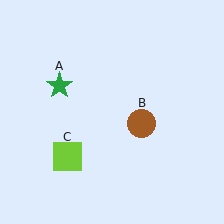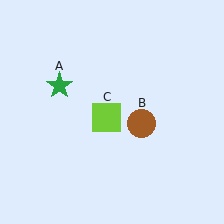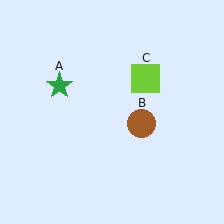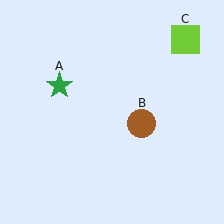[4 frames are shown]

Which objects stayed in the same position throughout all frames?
Green star (object A) and brown circle (object B) remained stationary.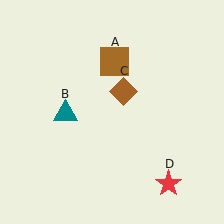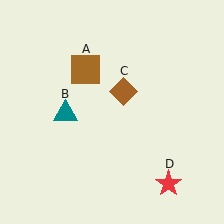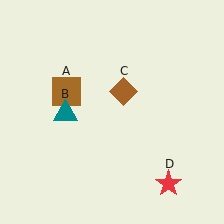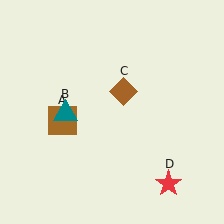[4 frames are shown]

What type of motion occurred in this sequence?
The brown square (object A) rotated counterclockwise around the center of the scene.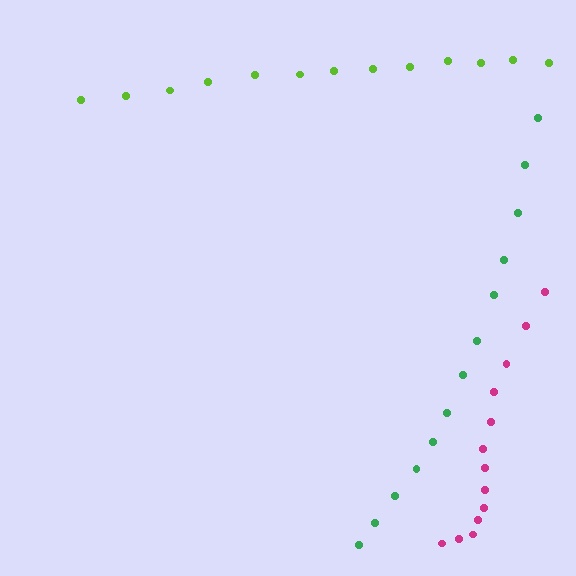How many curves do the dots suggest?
There are 3 distinct paths.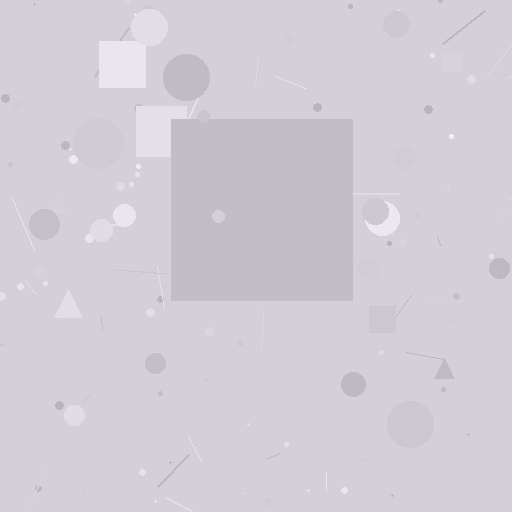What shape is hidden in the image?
A square is hidden in the image.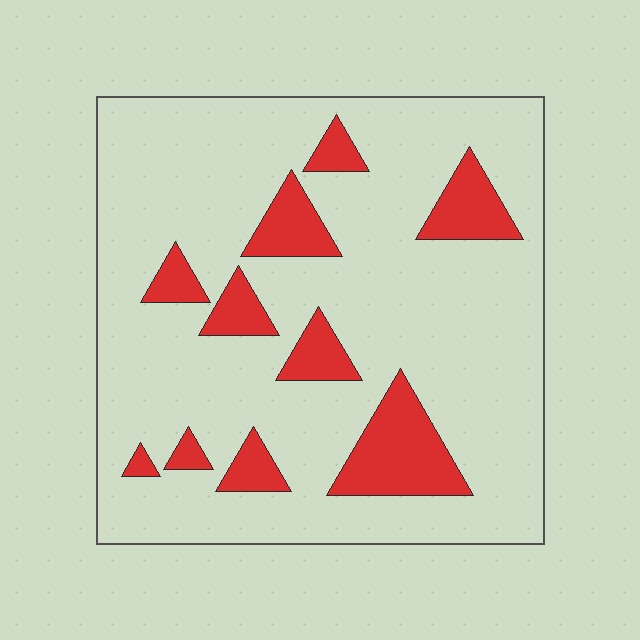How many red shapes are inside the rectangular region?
10.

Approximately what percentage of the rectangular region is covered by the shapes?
Approximately 15%.